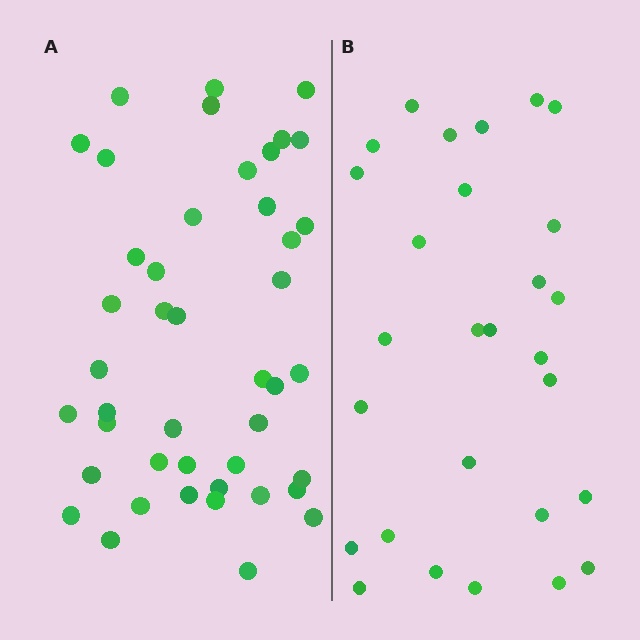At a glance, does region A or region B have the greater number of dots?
Region A (the left region) has more dots.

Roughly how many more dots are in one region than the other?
Region A has approximately 15 more dots than region B.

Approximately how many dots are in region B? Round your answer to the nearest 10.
About 30 dots. (The exact count is 28, which rounds to 30.)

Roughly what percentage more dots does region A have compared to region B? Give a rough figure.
About 55% more.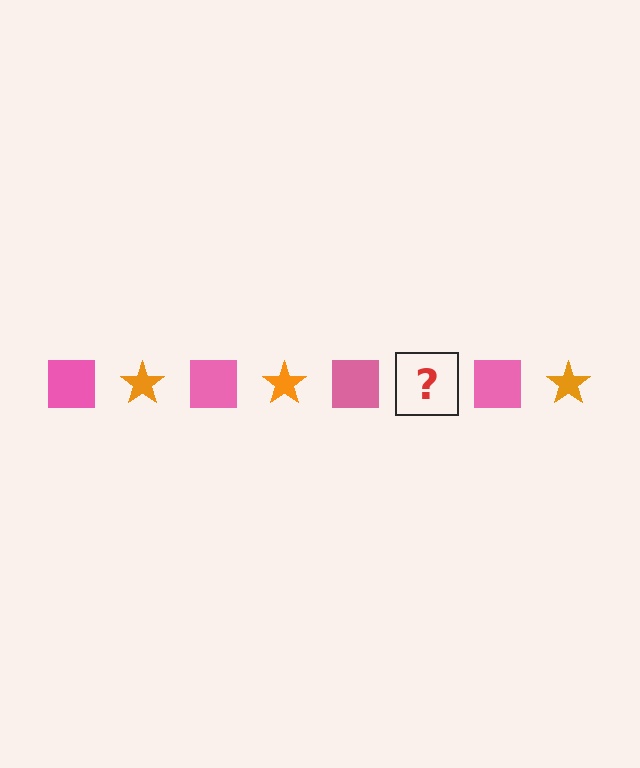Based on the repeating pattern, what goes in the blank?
The blank should be an orange star.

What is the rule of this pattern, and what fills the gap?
The rule is that the pattern alternates between pink square and orange star. The gap should be filled with an orange star.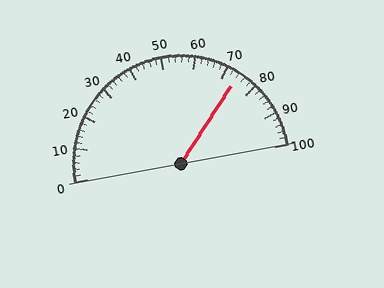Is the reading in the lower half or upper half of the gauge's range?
The reading is in the upper half of the range (0 to 100).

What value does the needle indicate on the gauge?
The needle indicates approximately 74.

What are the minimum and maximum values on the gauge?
The gauge ranges from 0 to 100.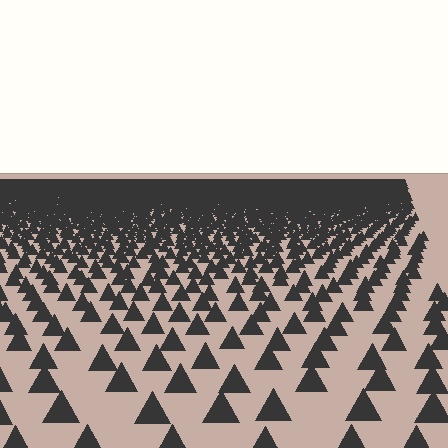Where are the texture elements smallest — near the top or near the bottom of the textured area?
Near the top.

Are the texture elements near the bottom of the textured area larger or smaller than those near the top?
Larger. Near the bottom, elements are closer to the viewer and appear at a bigger on-screen size.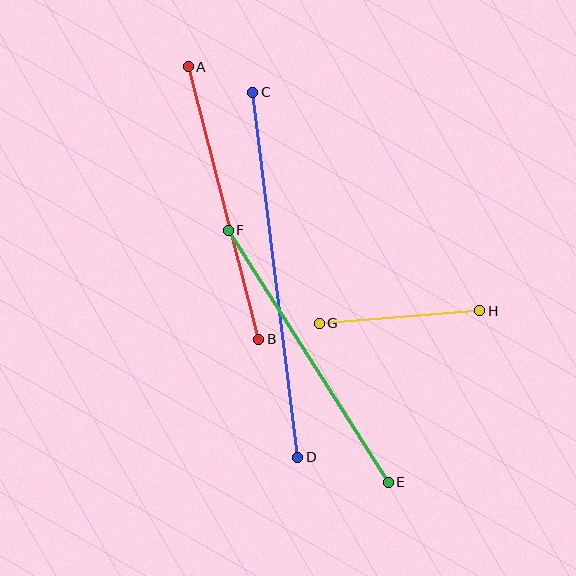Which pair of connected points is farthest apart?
Points C and D are farthest apart.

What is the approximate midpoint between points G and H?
The midpoint is at approximately (399, 317) pixels.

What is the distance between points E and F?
The distance is approximately 299 pixels.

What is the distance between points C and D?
The distance is approximately 368 pixels.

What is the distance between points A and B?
The distance is approximately 282 pixels.